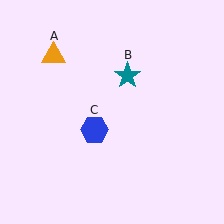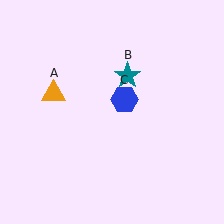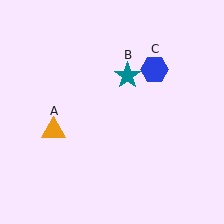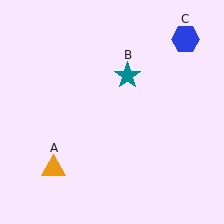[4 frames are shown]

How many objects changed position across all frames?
2 objects changed position: orange triangle (object A), blue hexagon (object C).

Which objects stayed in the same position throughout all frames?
Teal star (object B) remained stationary.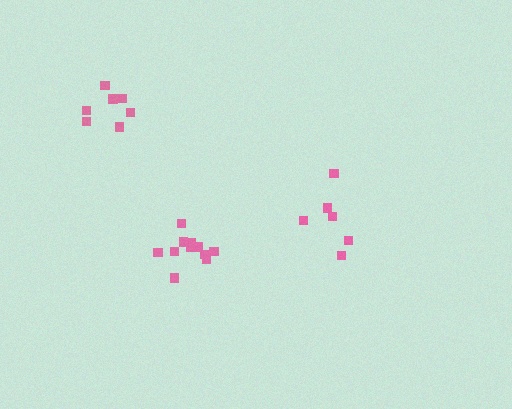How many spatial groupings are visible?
There are 3 spatial groupings.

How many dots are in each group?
Group 1: 6 dots, Group 2: 11 dots, Group 3: 7 dots (24 total).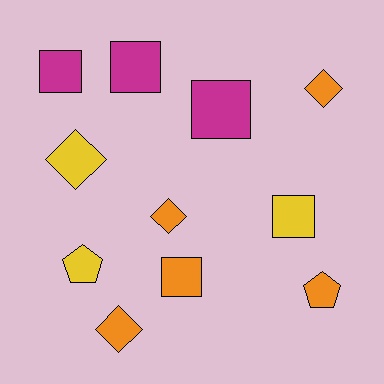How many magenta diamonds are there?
There are no magenta diamonds.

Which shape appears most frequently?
Square, with 5 objects.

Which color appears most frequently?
Orange, with 5 objects.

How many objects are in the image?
There are 11 objects.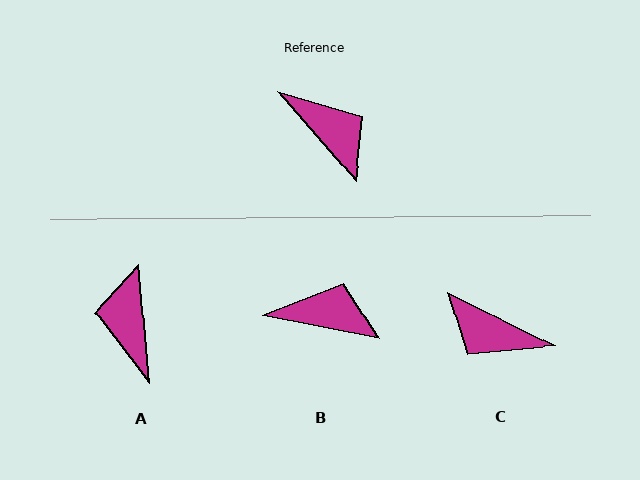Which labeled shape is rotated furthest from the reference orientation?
C, about 158 degrees away.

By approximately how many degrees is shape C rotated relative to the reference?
Approximately 158 degrees clockwise.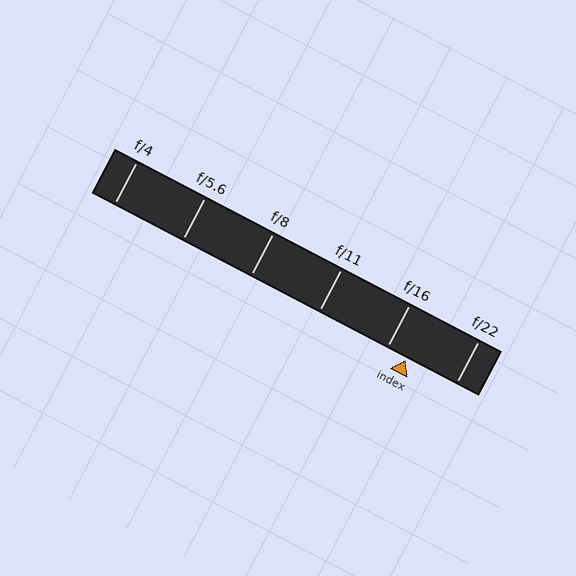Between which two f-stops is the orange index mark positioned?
The index mark is between f/16 and f/22.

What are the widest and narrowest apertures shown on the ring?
The widest aperture shown is f/4 and the narrowest is f/22.